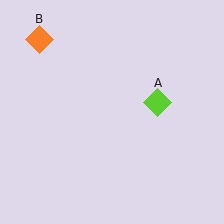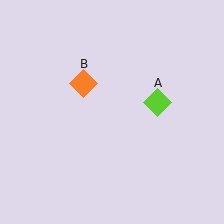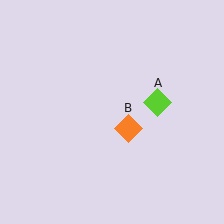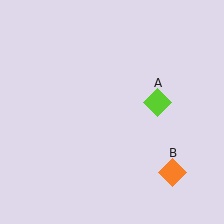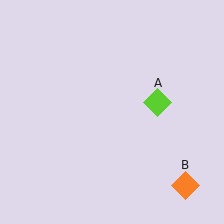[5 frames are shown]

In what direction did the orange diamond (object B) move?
The orange diamond (object B) moved down and to the right.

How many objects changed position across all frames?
1 object changed position: orange diamond (object B).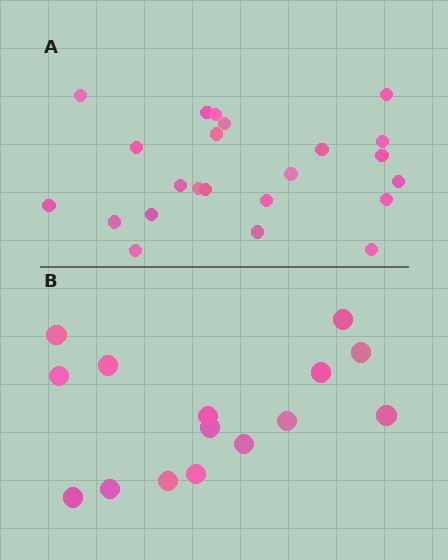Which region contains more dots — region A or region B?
Region A (the top region) has more dots.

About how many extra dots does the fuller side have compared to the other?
Region A has roughly 8 or so more dots than region B.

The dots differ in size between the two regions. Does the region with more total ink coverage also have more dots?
No. Region B has more total ink coverage because its dots are larger, but region A actually contains more individual dots. Total area can be misleading — the number of items is what matters here.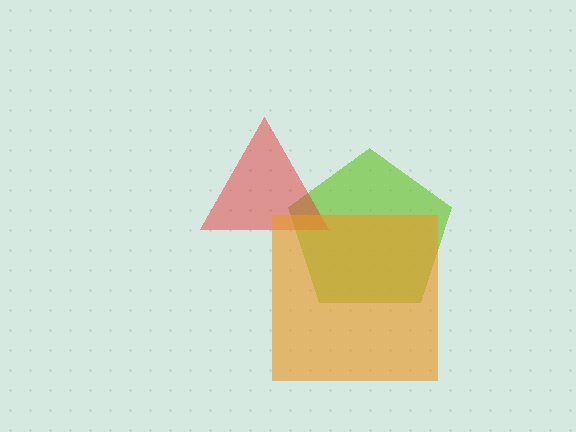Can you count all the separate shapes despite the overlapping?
Yes, there are 3 separate shapes.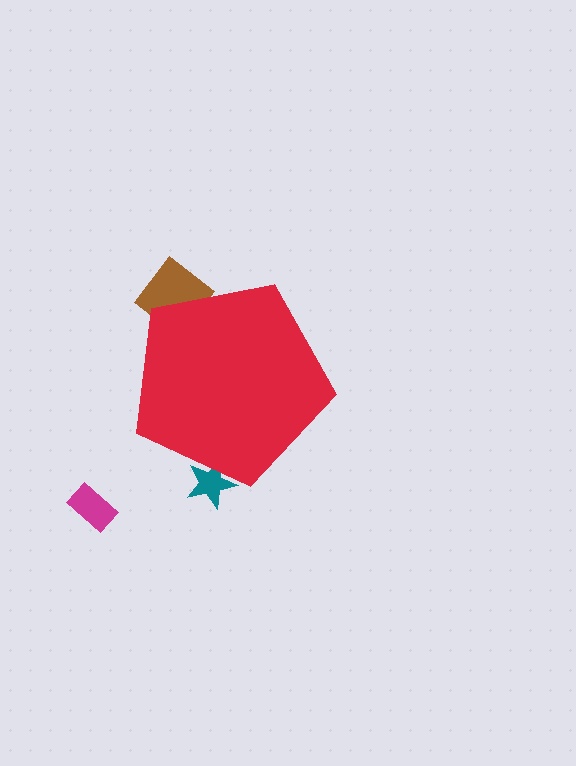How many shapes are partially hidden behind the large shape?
2 shapes are partially hidden.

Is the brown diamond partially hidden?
Yes, the brown diamond is partially hidden behind the red pentagon.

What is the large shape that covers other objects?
A red pentagon.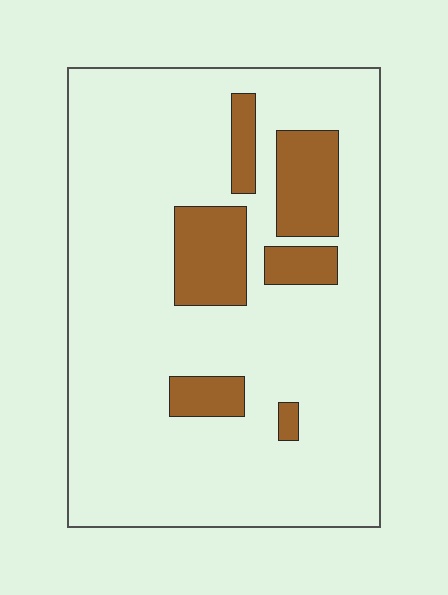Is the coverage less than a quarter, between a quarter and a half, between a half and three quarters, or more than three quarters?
Less than a quarter.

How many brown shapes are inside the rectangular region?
6.